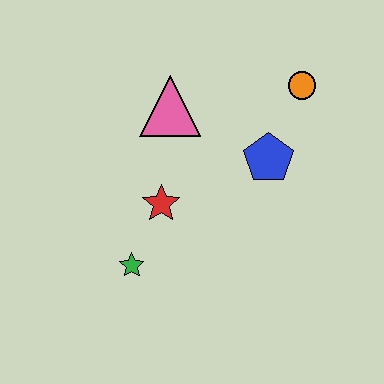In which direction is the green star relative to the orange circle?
The green star is below the orange circle.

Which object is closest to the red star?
The green star is closest to the red star.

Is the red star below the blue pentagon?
Yes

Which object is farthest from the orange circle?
The green star is farthest from the orange circle.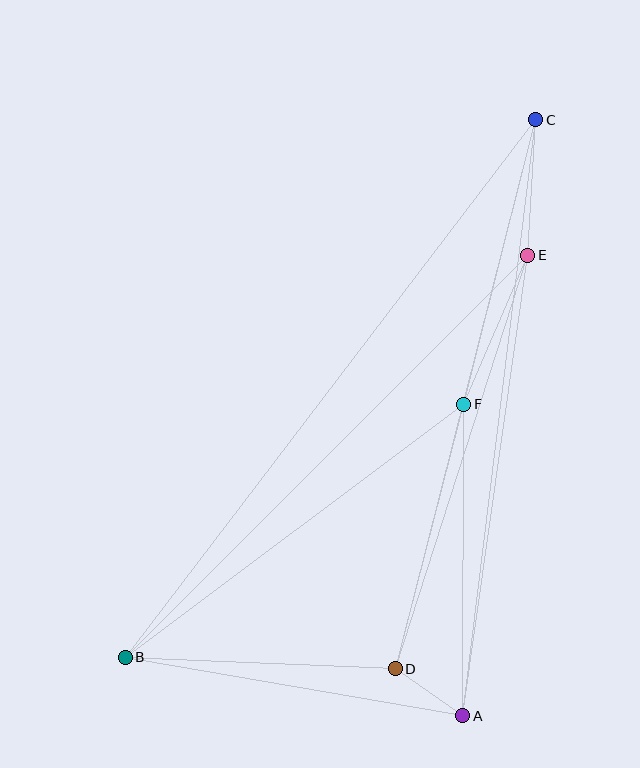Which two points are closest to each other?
Points A and D are closest to each other.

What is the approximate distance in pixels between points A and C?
The distance between A and C is approximately 600 pixels.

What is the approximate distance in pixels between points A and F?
The distance between A and F is approximately 311 pixels.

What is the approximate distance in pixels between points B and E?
The distance between B and E is approximately 569 pixels.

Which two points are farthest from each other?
Points B and C are farthest from each other.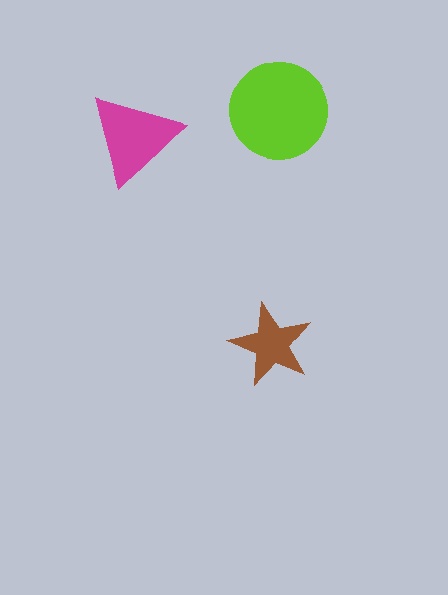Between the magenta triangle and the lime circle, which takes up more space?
The lime circle.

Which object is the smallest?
The brown star.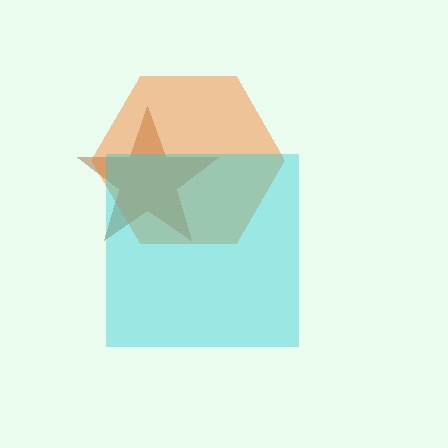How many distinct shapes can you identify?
There are 3 distinct shapes: a brown star, an orange hexagon, a cyan square.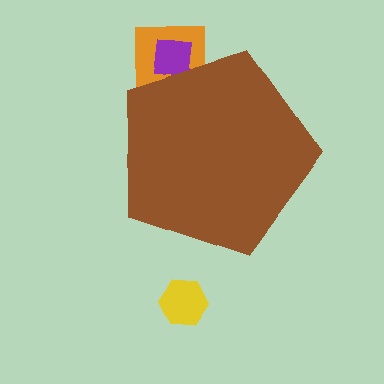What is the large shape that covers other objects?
A brown pentagon.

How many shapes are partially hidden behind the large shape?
2 shapes are partially hidden.